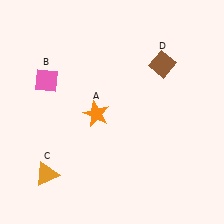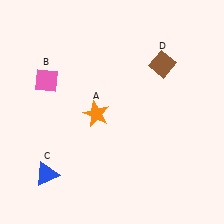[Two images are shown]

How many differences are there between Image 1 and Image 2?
There is 1 difference between the two images.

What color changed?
The triangle (C) changed from orange in Image 1 to blue in Image 2.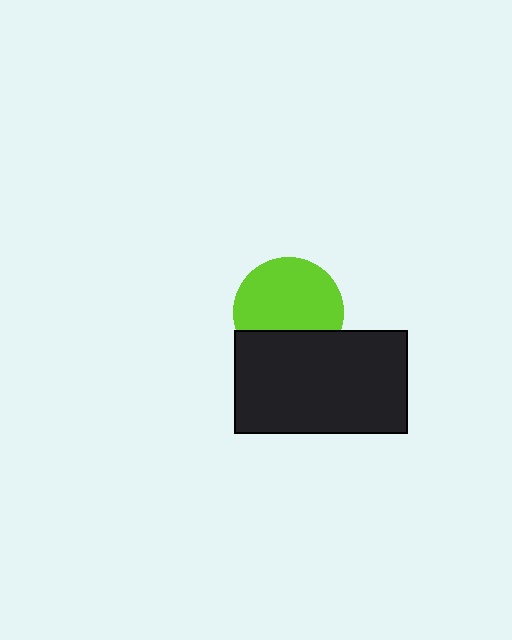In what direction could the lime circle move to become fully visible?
The lime circle could move up. That would shift it out from behind the black rectangle entirely.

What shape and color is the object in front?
The object in front is a black rectangle.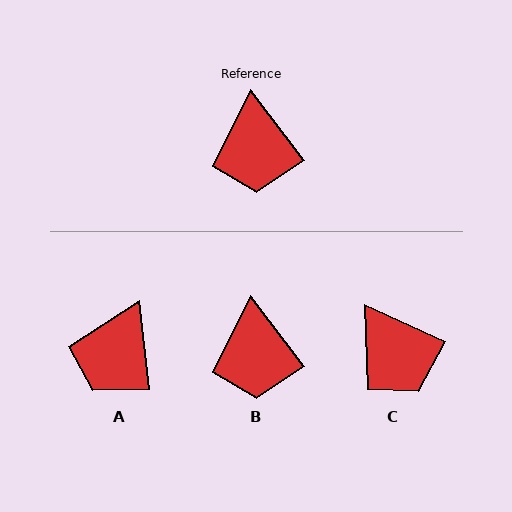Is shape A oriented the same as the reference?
No, it is off by about 31 degrees.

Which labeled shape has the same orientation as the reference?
B.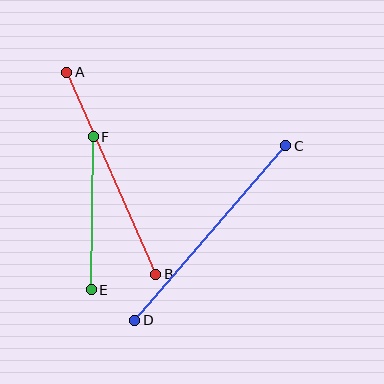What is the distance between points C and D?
The distance is approximately 231 pixels.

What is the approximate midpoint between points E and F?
The midpoint is at approximately (92, 213) pixels.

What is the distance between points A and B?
The distance is approximately 221 pixels.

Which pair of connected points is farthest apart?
Points C and D are farthest apart.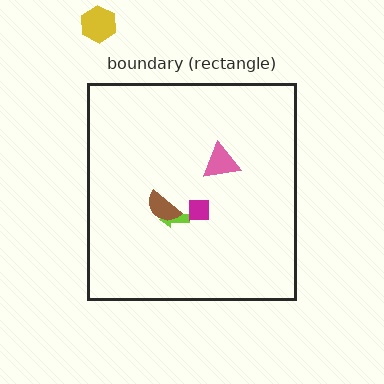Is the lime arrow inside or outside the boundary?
Inside.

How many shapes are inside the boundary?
4 inside, 1 outside.